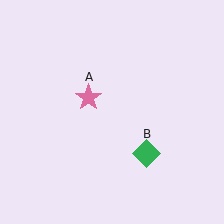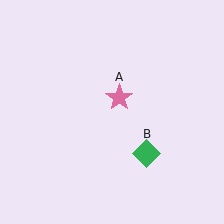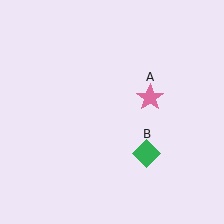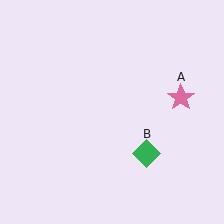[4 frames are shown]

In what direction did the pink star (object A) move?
The pink star (object A) moved right.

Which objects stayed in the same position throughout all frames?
Green diamond (object B) remained stationary.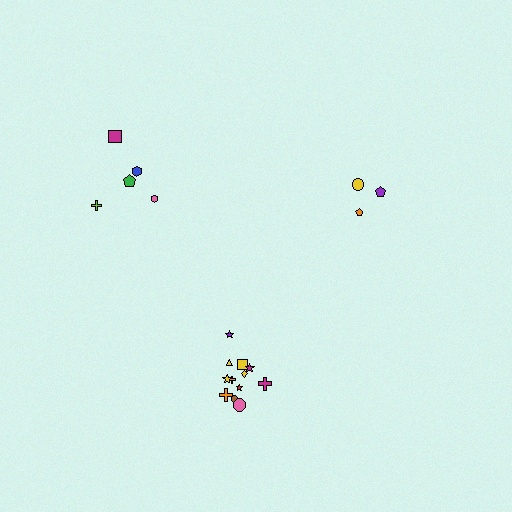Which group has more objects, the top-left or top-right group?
The top-left group.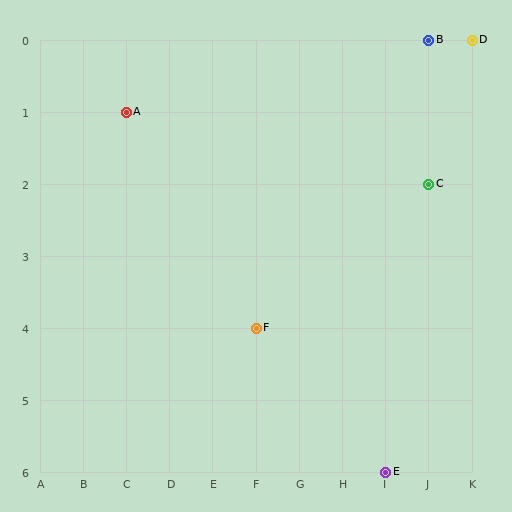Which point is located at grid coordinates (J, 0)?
Point B is at (J, 0).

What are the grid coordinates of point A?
Point A is at grid coordinates (C, 1).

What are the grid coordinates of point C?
Point C is at grid coordinates (J, 2).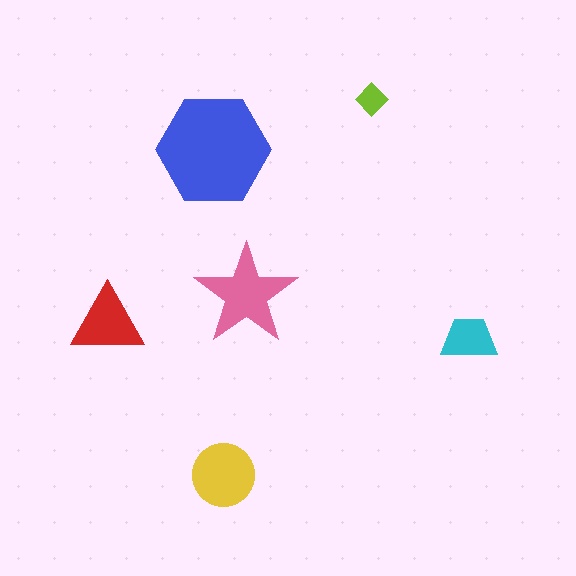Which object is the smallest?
The lime diamond.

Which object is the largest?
The blue hexagon.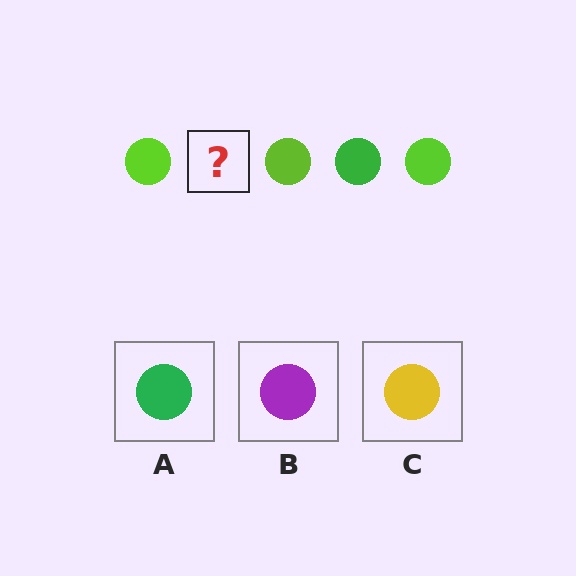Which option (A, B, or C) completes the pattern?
A.